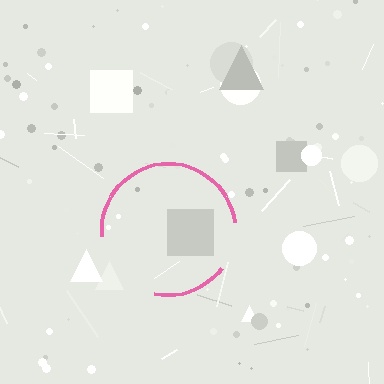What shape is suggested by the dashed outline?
The dashed outline suggests a circle.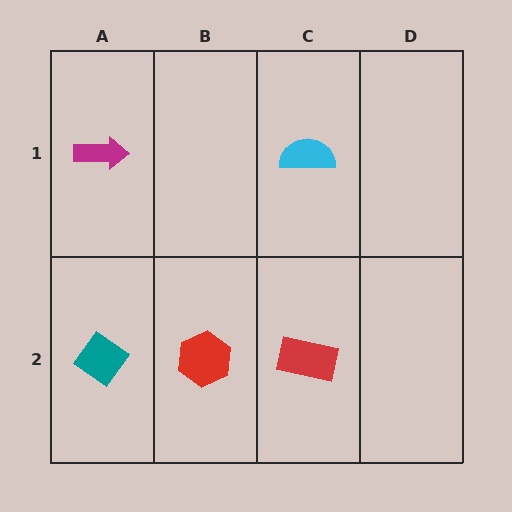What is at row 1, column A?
A magenta arrow.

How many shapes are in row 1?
2 shapes.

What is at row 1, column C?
A cyan semicircle.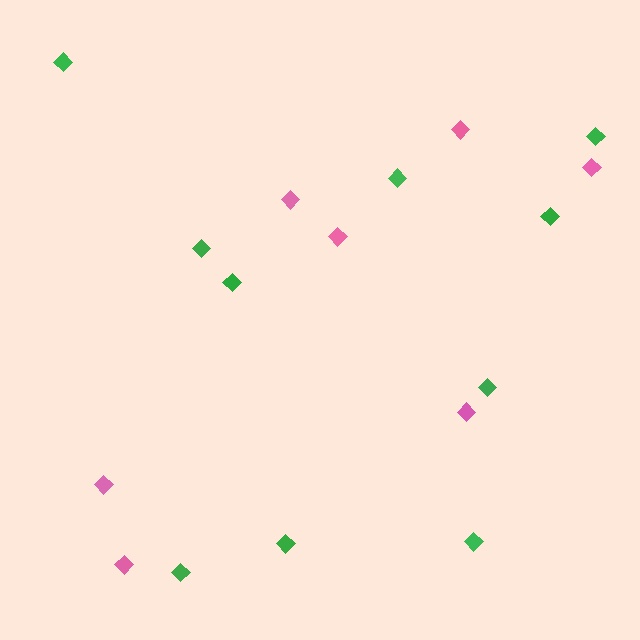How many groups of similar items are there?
There are 2 groups: one group of green diamonds (10) and one group of pink diamonds (7).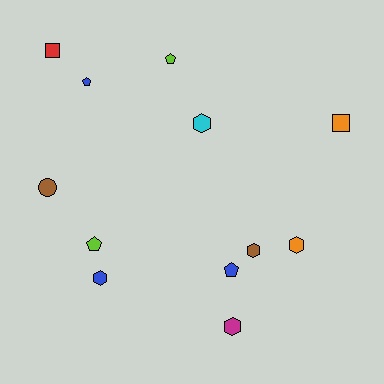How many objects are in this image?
There are 12 objects.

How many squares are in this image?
There are 2 squares.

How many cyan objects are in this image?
There is 1 cyan object.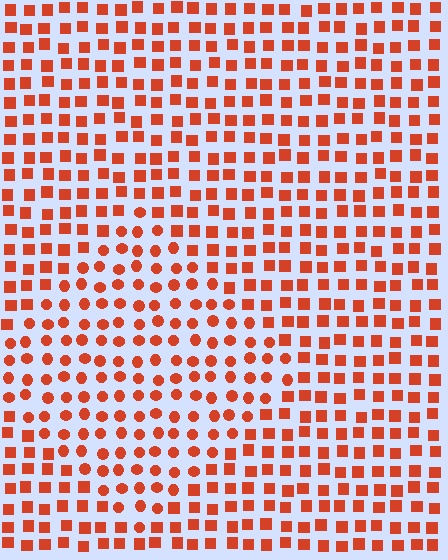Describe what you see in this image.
The image is filled with small red elements arranged in a uniform grid. A diamond-shaped region contains circles, while the surrounding area contains squares. The boundary is defined purely by the change in element shape.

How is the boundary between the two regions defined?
The boundary is defined by a change in element shape: circles inside vs. squares outside. All elements share the same color and spacing.